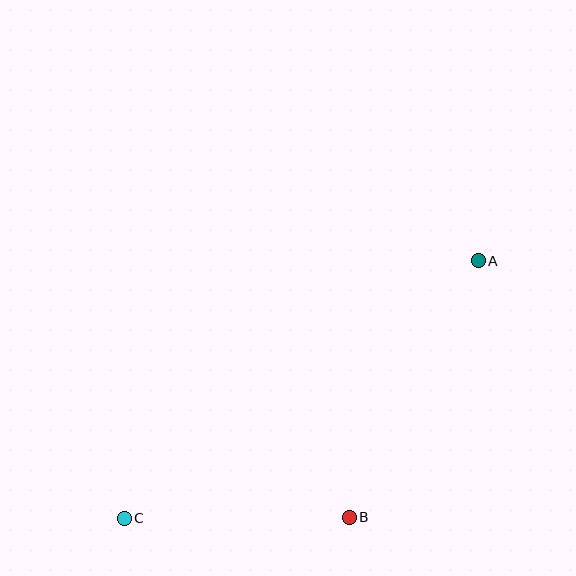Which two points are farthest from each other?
Points A and C are farthest from each other.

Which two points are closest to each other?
Points B and C are closest to each other.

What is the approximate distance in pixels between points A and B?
The distance between A and B is approximately 287 pixels.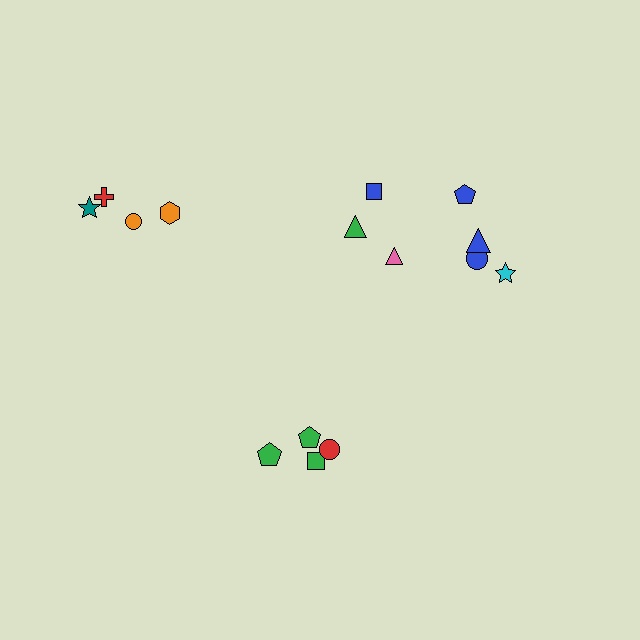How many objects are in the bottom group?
There are 5 objects.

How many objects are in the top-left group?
There are 4 objects.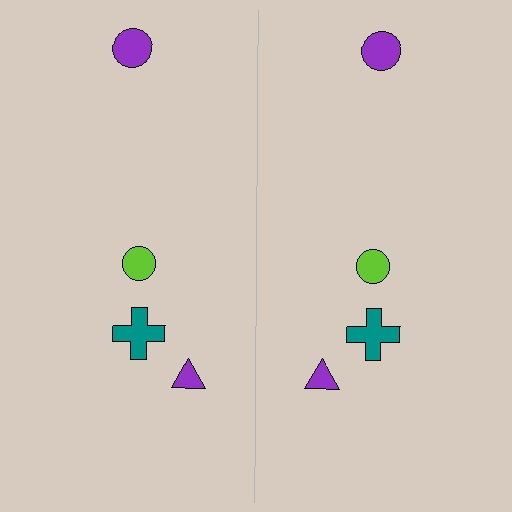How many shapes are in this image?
There are 8 shapes in this image.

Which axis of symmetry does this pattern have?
The pattern has a vertical axis of symmetry running through the center of the image.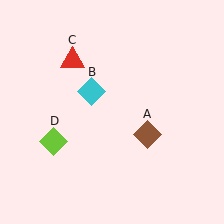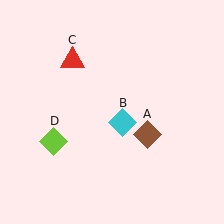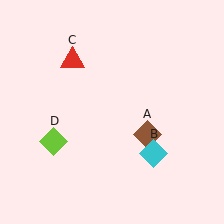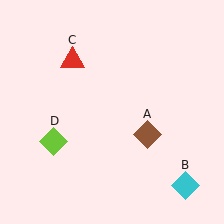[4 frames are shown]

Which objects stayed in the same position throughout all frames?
Brown diamond (object A) and red triangle (object C) and lime diamond (object D) remained stationary.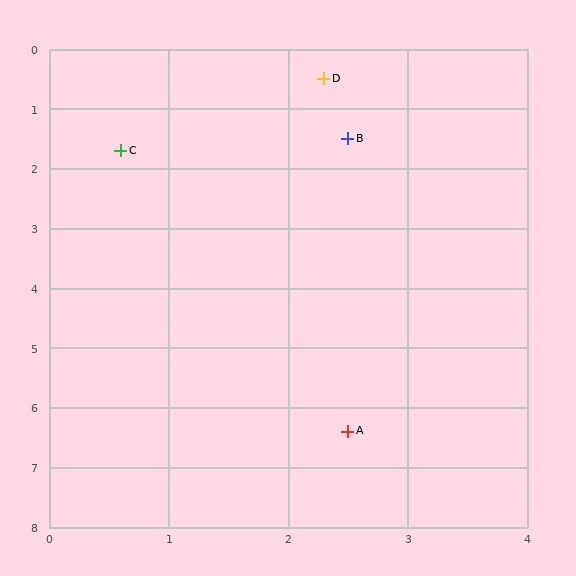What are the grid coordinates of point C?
Point C is at approximately (0.6, 1.7).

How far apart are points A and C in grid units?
Points A and C are about 5.1 grid units apart.